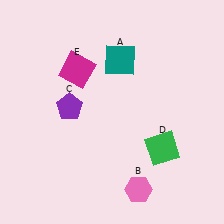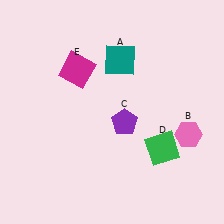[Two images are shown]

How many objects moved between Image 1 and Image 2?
2 objects moved between the two images.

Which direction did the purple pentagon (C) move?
The purple pentagon (C) moved right.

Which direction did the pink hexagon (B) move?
The pink hexagon (B) moved up.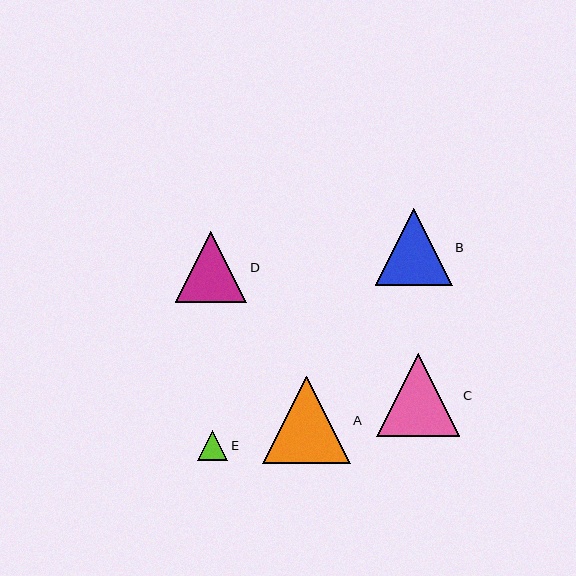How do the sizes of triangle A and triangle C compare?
Triangle A and triangle C are approximately the same size.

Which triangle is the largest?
Triangle A is the largest with a size of approximately 87 pixels.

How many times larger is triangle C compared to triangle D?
Triangle C is approximately 1.2 times the size of triangle D.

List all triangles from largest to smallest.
From largest to smallest: A, C, B, D, E.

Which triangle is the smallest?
Triangle E is the smallest with a size of approximately 30 pixels.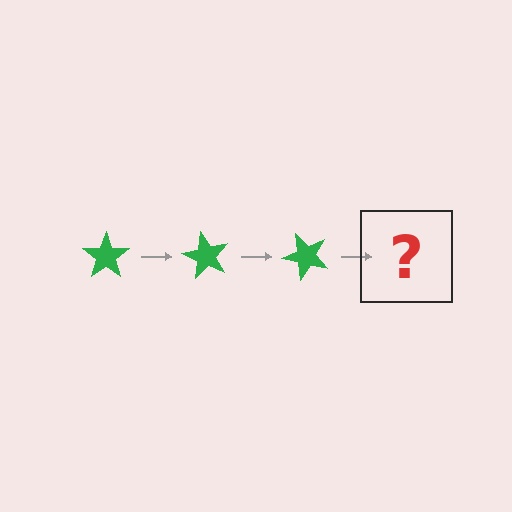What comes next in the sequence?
The next element should be a green star rotated 180 degrees.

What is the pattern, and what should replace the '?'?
The pattern is that the star rotates 60 degrees each step. The '?' should be a green star rotated 180 degrees.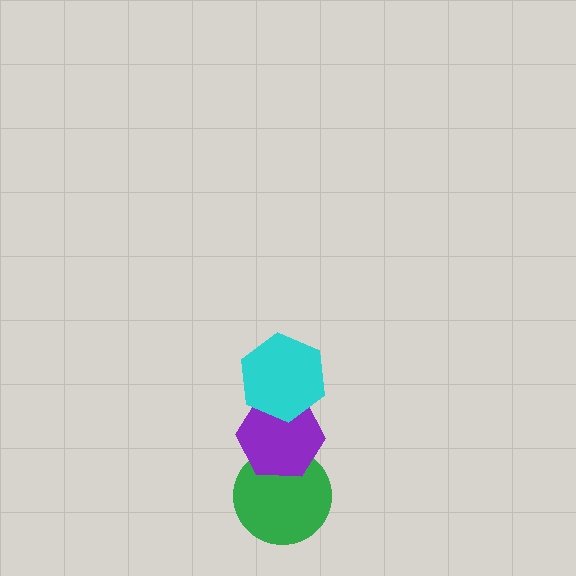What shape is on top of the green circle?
The purple hexagon is on top of the green circle.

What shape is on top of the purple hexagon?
The cyan hexagon is on top of the purple hexagon.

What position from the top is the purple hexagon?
The purple hexagon is 2nd from the top.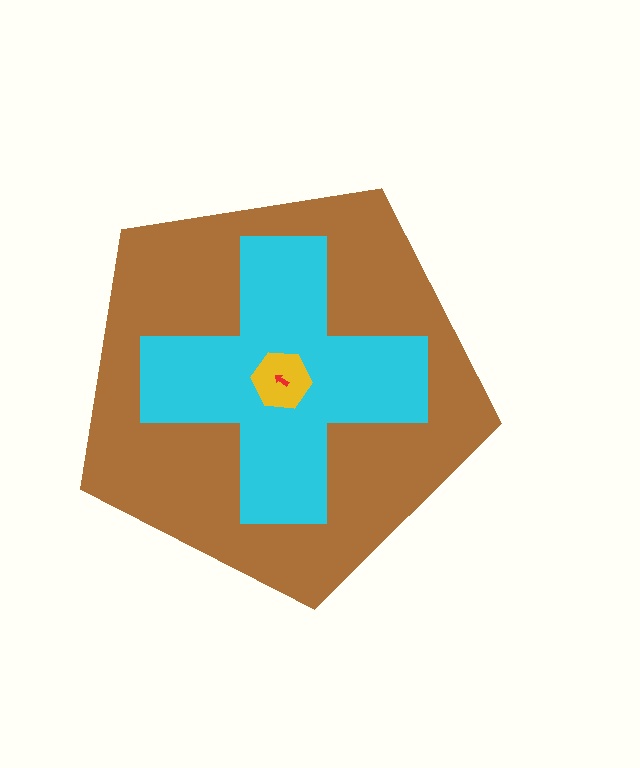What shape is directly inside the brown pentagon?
The cyan cross.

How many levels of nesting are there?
4.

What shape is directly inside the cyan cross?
The yellow hexagon.